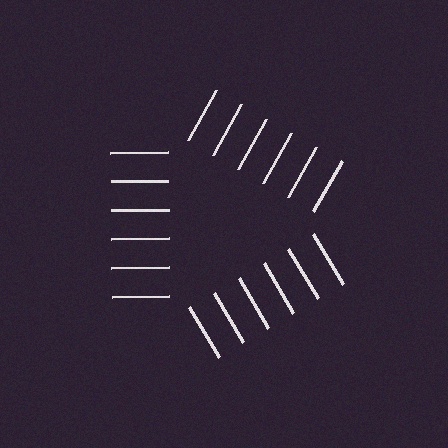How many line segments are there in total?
18 — 6 along each of the 3 edges.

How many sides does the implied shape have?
3 sides — the line-ends trace a triangle.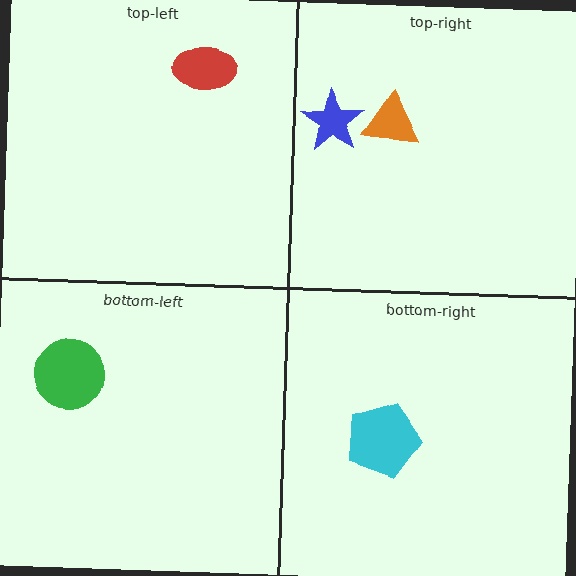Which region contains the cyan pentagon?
The bottom-right region.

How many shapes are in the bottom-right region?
1.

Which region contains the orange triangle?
The top-right region.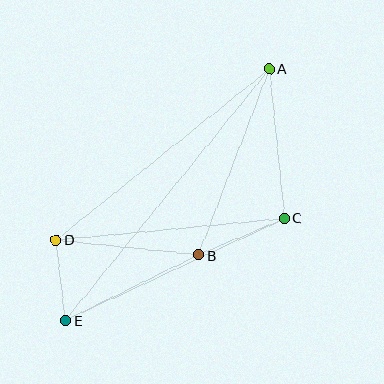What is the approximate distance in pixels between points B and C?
The distance between B and C is approximately 93 pixels.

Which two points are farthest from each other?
Points A and E are farthest from each other.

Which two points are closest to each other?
Points D and E are closest to each other.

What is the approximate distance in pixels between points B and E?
The distance between B and E is approximately 148 pixels.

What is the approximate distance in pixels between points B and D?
The distance between B and D is approximately 143 pixels.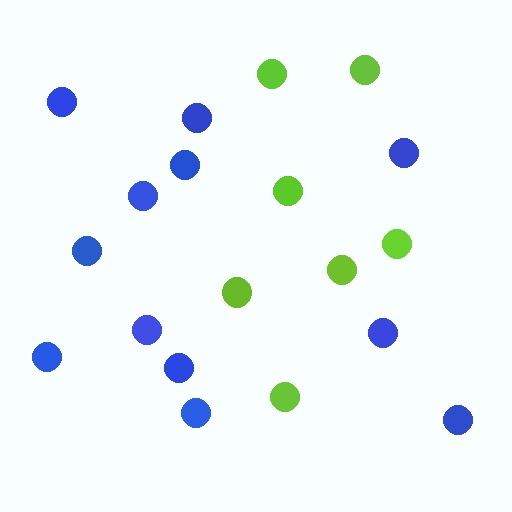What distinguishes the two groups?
There are 2 groups: one group of blue circles (12) and one group of lime circles (7).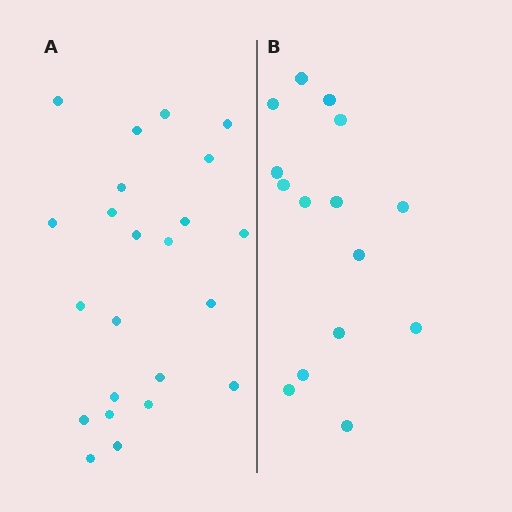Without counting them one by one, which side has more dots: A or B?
Region A (the left region) has more dots.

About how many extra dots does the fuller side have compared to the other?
Region A has roughly 8 or so more dots than region B.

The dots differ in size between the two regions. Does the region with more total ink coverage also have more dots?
No. Region B has more total ink coverage because its dots are larger, but region A actually contains more individual dots. Total area can be misleading — the number of items is what matters here.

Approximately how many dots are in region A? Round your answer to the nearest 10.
About 20 dots. (The exact count is 23, which rounds to 20.)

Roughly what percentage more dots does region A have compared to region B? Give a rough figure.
About 55% more.